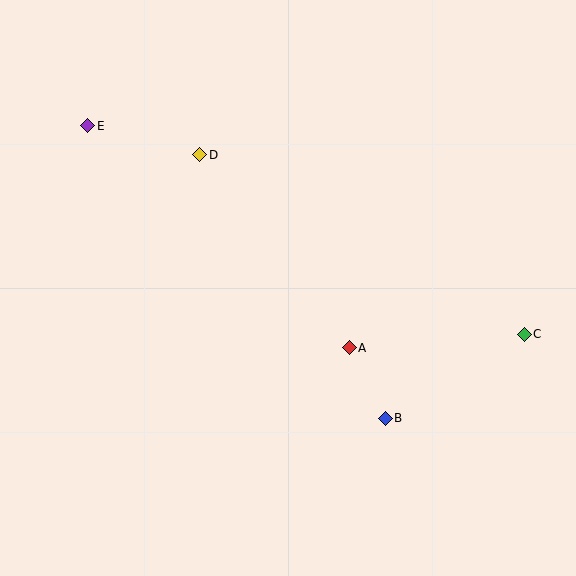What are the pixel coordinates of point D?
Point D is at (200, 155).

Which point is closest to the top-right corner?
Point C is closest to the top-right corner.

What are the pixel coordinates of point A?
Point A is at (349, 348).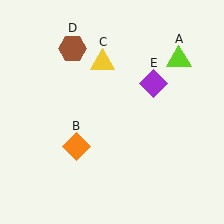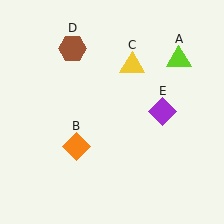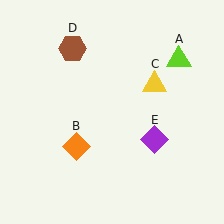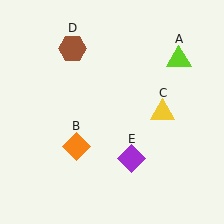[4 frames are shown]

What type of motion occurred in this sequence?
The yellow triangle (object C), purple diamond (object E) rotated clockwise around the center of the scene.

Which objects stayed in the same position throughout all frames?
Lime triangle (object A) and orange diamond (object B) and brown hexagon (object D) remained stationary.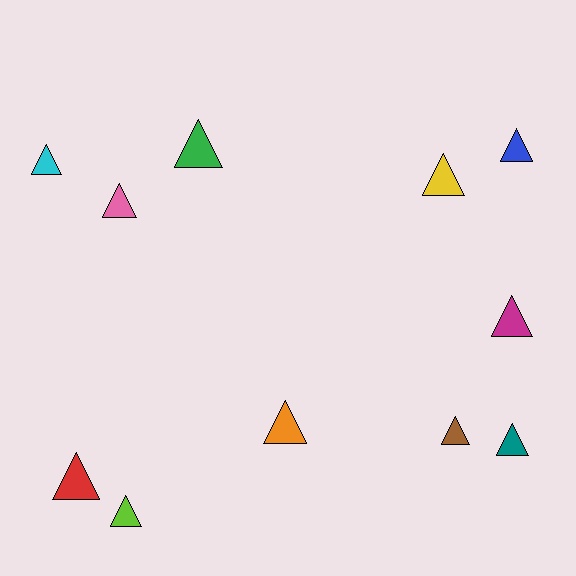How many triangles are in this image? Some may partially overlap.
There are 11 triangles.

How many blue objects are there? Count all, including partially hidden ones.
There is 1 blue object.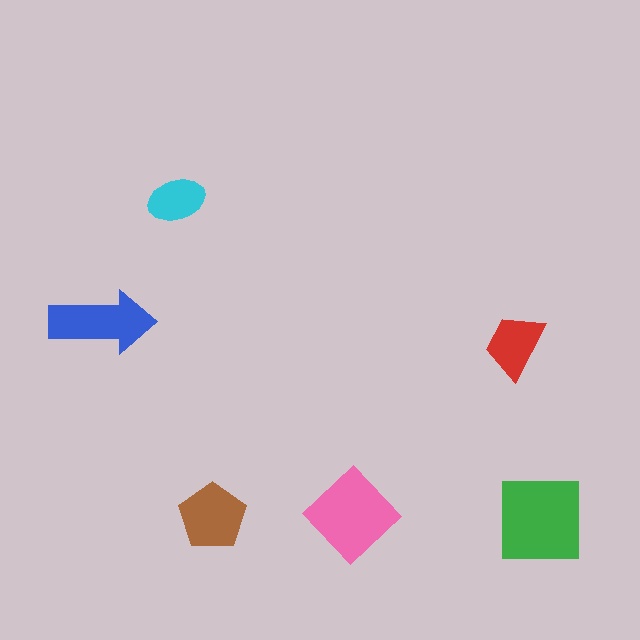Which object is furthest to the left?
The blue arrow is leftmost.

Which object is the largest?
The green square.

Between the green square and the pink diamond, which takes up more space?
The green square.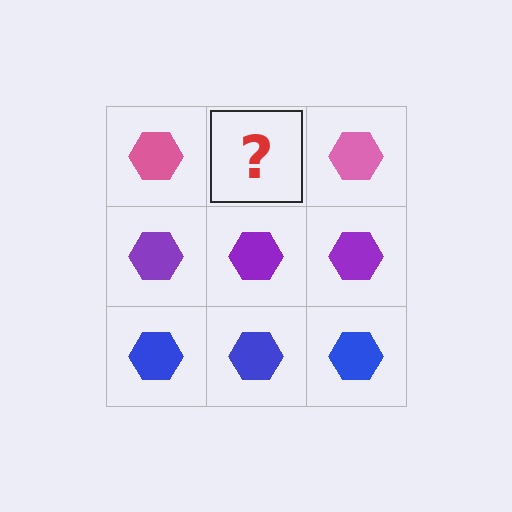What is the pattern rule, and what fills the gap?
The rule is that each row has a consistent color. The gap should be filled with a pink hexagon.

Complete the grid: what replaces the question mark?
The question mark should be replaced with a pink hexagon.